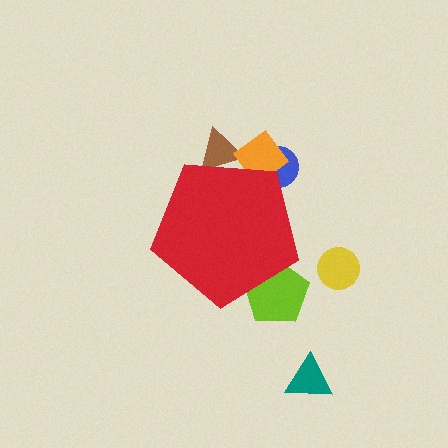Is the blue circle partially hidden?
Yes, the blue circle is partially hidden behind the red pentagon.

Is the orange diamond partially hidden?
Yes, the orange diamond is partially hidden behind the red pentagon.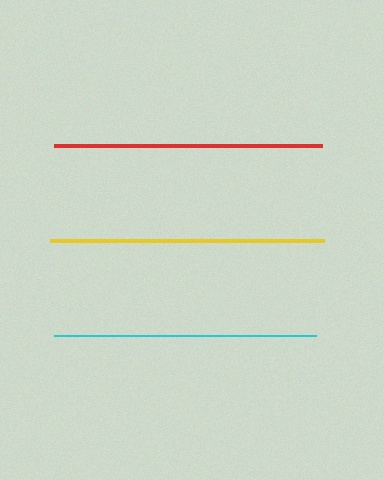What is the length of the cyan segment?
The cyan segment is approximately 261 pixels long.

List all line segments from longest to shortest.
From longest to shortest: yellow, red, cyan.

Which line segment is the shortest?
The cyan line is the shortest at approximately 261 pixels.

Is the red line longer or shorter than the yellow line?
The yellow line is longer than the red line.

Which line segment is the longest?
The yellow line is the longest at approximately 274 pixels.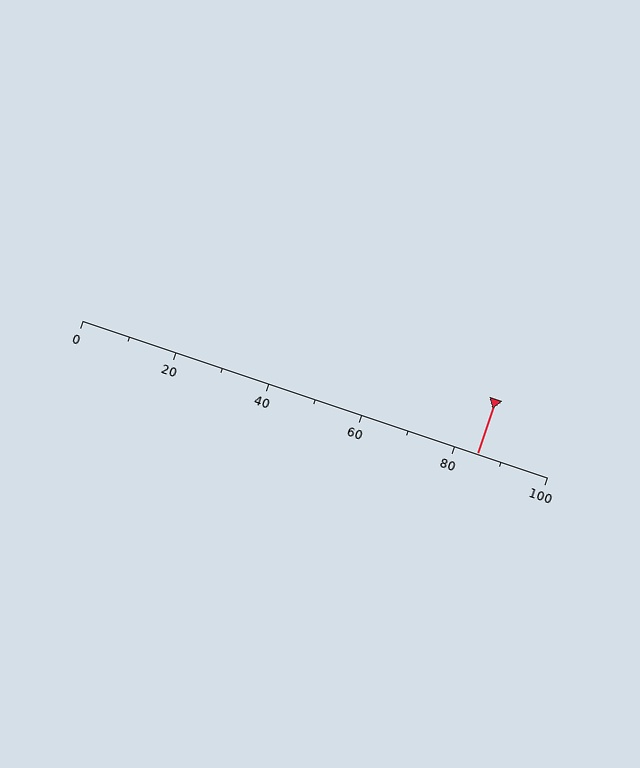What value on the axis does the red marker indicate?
The marker indicates approximately 85.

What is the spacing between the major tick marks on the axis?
The major ticks are spaced 20 apart.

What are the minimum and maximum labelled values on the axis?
The axis runs from 0 to 100.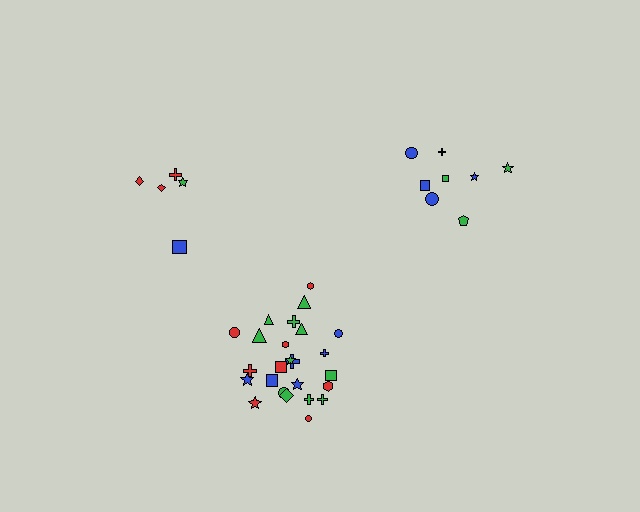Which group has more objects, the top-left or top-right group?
The top-right group.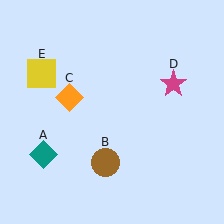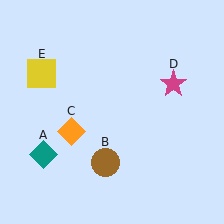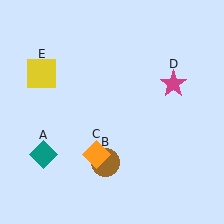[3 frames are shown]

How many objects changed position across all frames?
1 object changed position: orange diamond (object C).